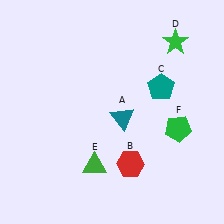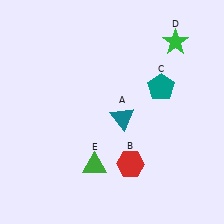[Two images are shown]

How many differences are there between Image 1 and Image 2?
There is 1 difference between the two images.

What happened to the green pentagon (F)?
The green pentagon (F) was removed in Image 2. It was in the bottom-right area of Image 1.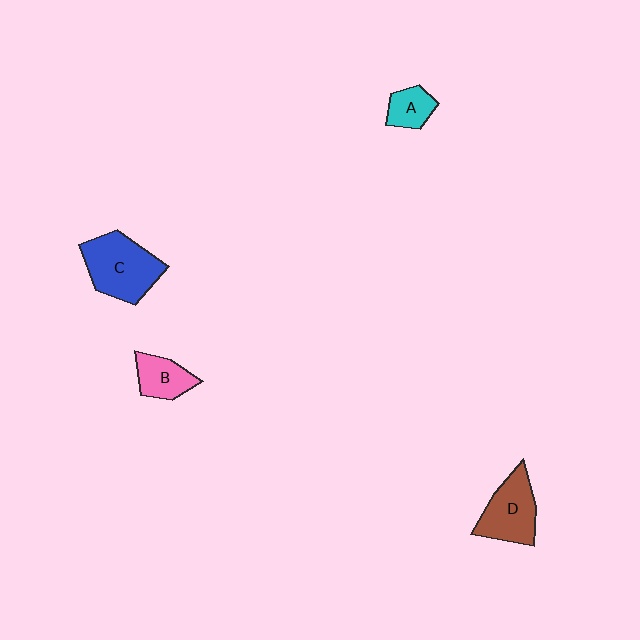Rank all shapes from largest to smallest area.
From largest to smallest: C (blue), D (brown), B (pink), A (cyan).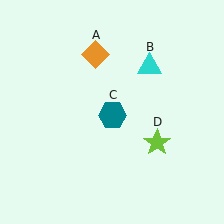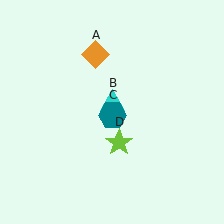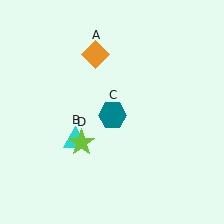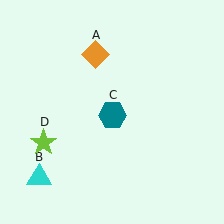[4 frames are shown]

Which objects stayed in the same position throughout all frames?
Orange diamond (object A) and teal hexagon (object C) remained stationary.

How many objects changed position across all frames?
2 objects changed position: cyan triangle (object B), lime star (object D).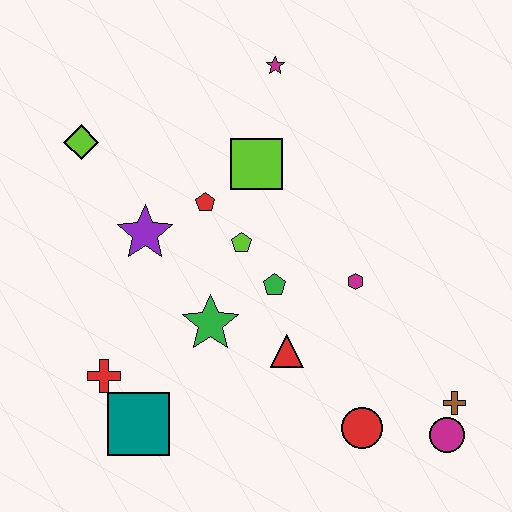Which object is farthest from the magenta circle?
The lime diamond is farthest from the magenta circle.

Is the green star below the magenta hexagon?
Yes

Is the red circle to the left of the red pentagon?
No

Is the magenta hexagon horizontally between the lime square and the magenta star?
No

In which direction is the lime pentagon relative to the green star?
The lime pentagon is above the green star.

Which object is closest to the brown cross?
The magenta circle is closest to the brown cross.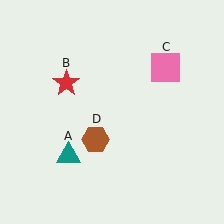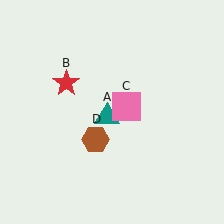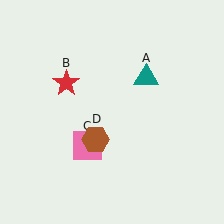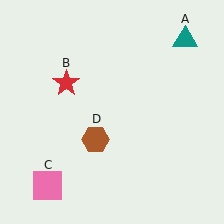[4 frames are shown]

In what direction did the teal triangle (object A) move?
The teal triangle (object A) moved up and to the right.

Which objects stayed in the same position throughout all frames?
Red star (object B) and brown hexagon (object D) remained stationary.